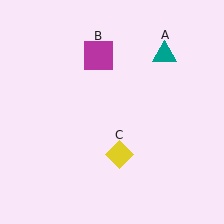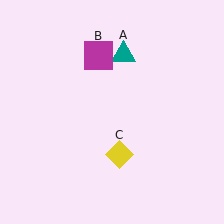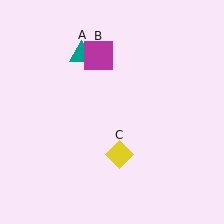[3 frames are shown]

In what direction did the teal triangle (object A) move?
The teal triangle (object A) moved left.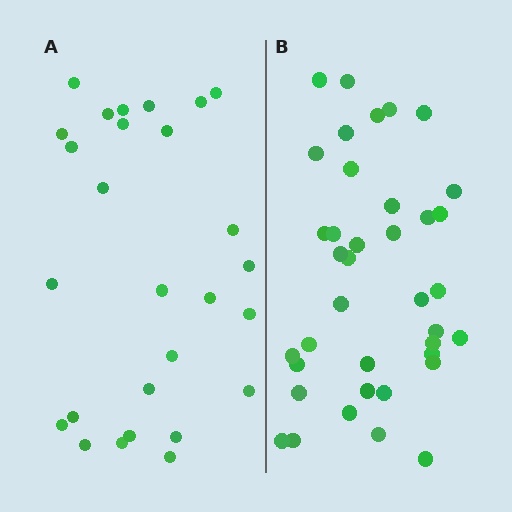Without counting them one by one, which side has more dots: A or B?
Region B (the right region) has more dots.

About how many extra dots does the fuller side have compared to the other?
Region B has roughly 12 or so more dots than region A.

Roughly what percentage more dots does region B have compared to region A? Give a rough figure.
About 40% more.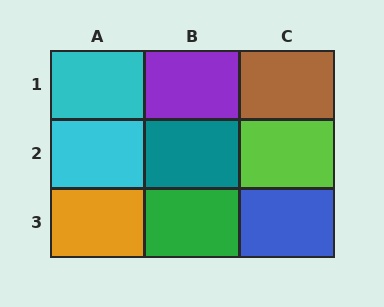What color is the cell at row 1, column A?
Cyan.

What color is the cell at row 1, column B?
Purple.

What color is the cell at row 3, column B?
Green.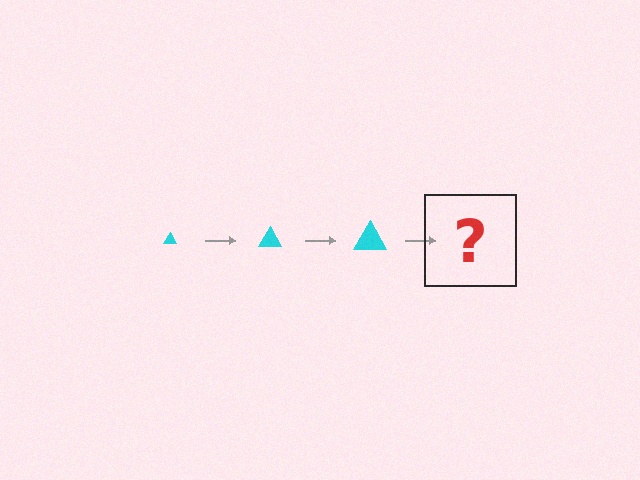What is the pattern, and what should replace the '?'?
The pattern is that the triangle gets progressively larger each step. The '?' should be a cyan triangle, larger than the previous one.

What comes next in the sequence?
The next element should be a cyan triangle, larger than the previous one.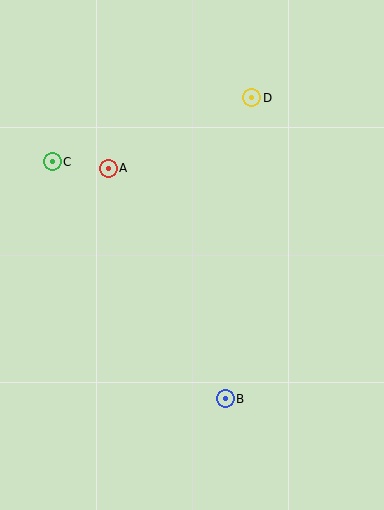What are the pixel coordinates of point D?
Point D is at (252, 98).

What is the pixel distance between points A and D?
The distance between A and D is 160 pixels.